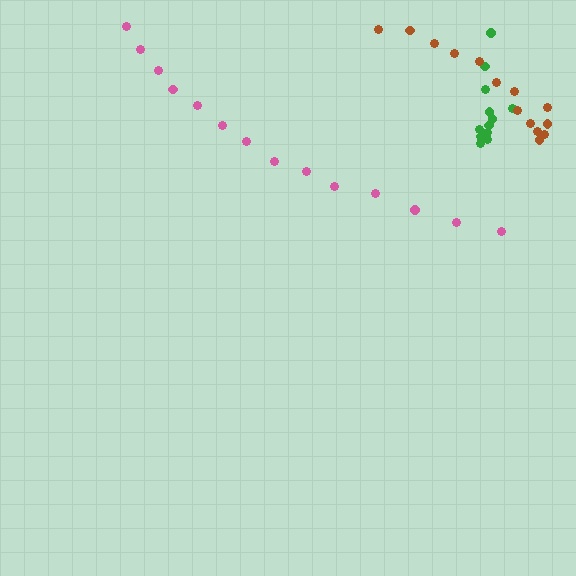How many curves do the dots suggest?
There are 3 distinct paths.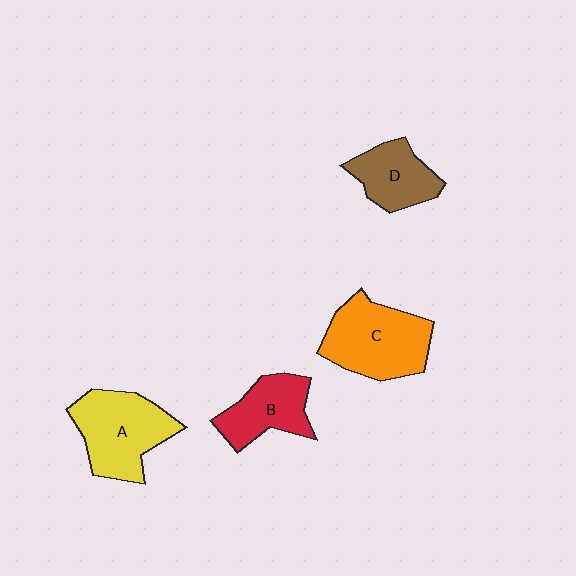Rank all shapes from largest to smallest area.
From largest to smallest: C (orange), A (yellow), B (red), D (brown).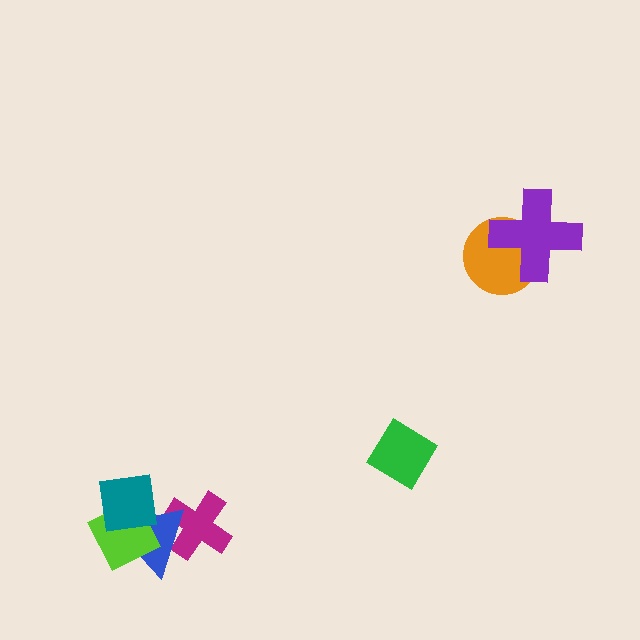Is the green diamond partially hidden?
No, no other shape covers it.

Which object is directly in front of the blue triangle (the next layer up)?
The lime diamond is directly in front of the blue triangle.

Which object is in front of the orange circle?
The purple cross is in front of the orange circle.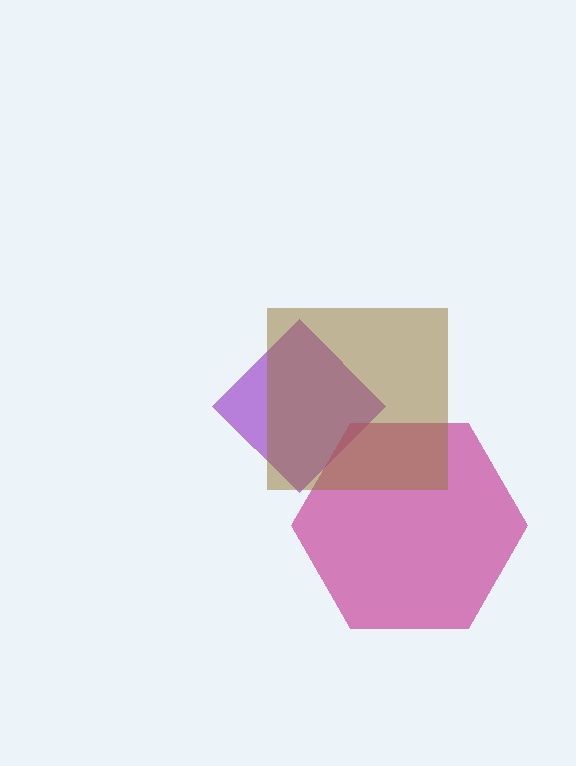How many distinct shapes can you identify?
There are 3 distinct shapes: a purple diamond, a magenta hexagon, a brown square.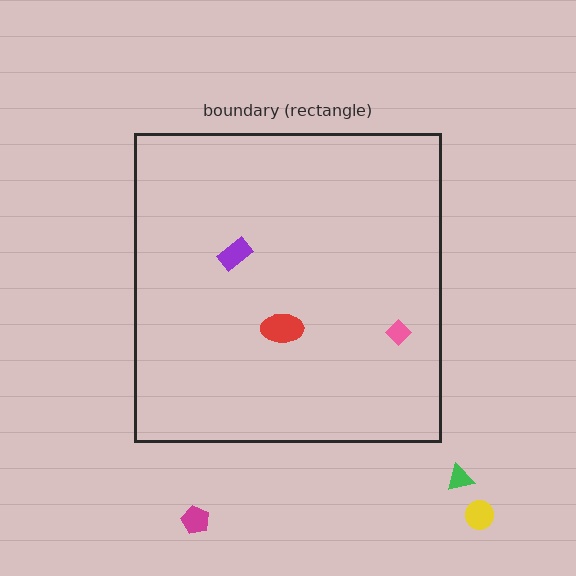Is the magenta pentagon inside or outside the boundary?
Outside.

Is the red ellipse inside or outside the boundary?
Inside.